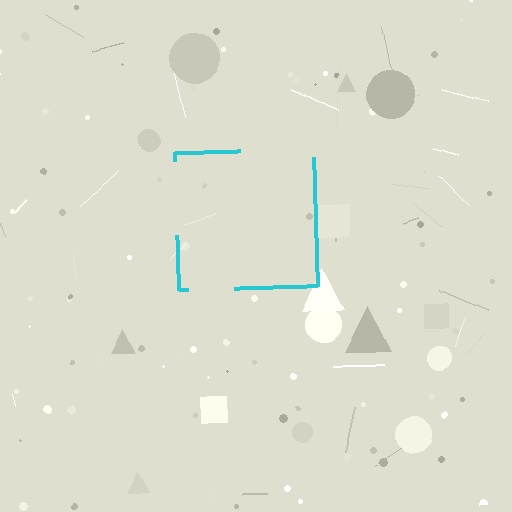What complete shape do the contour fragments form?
The contour fragments form a square.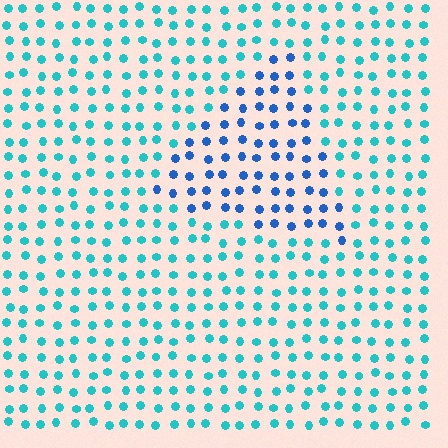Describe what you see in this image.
The image is filled with small cyan elements in a uniform arrangement. A triangle-shaped region is visible where the elements are tinted to a slightly different hue, forming a subtle color boundary.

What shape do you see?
I see a triangle.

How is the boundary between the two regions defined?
The boundary is defined purely by a slight shift in hue (about 36 degrees). Spacing, size, and orientation are identical on both sides.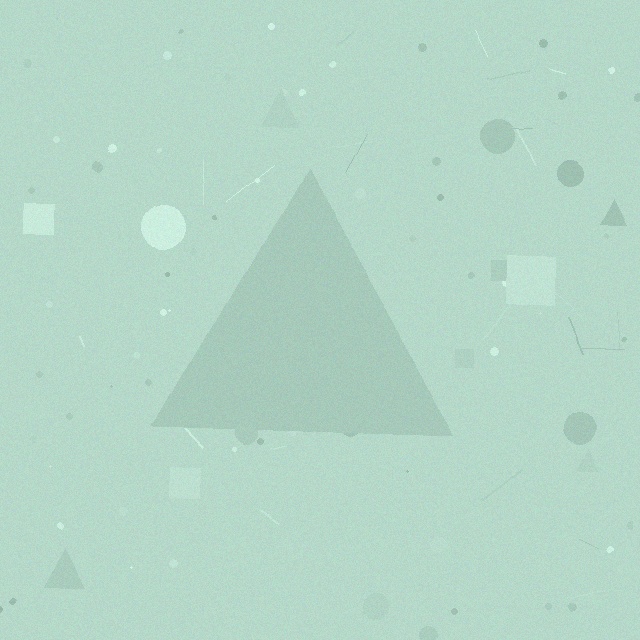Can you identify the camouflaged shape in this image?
The camouflaged shape is a triangle.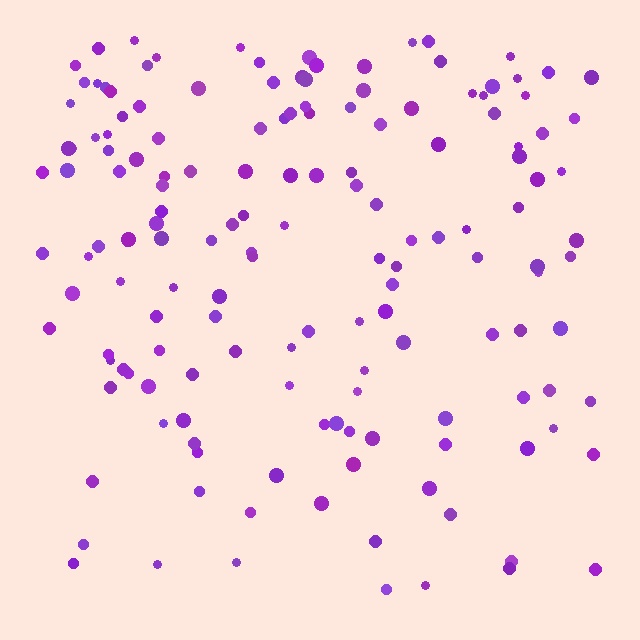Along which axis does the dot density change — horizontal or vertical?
Vertical.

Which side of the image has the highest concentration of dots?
The top.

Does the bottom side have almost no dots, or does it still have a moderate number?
Still a moderate number, just noticeably fewer than the top.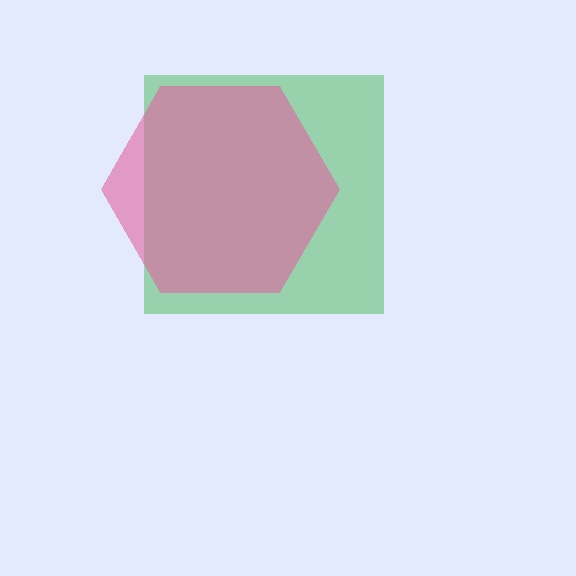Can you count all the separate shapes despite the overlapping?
Yes, there are 2 separate shapes.